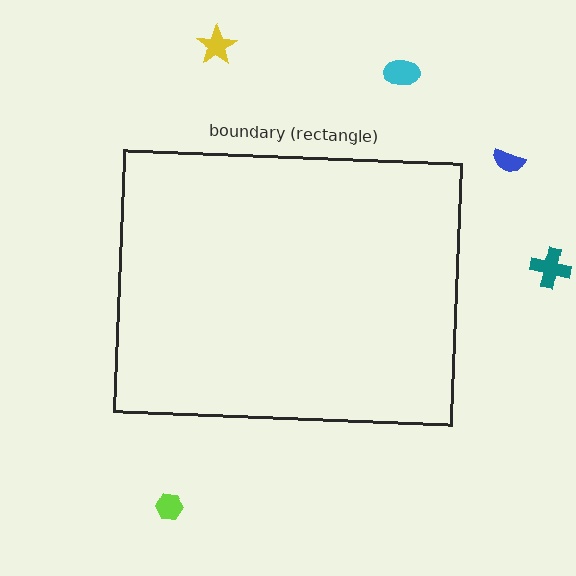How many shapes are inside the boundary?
0 inside, 5 outside.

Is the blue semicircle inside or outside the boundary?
Outside.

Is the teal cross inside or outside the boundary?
Outside.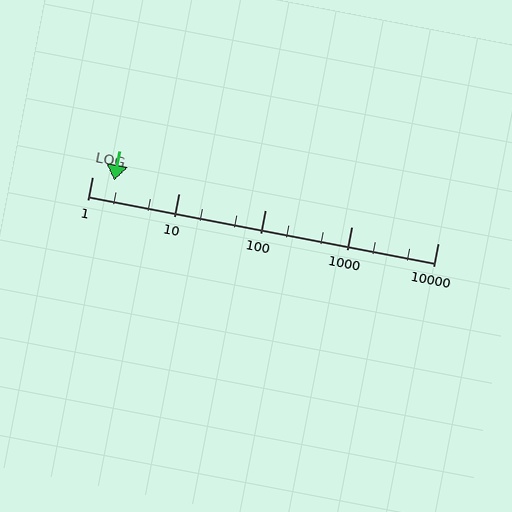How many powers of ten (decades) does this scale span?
The scale spans 4 decades, from 1 to 10000.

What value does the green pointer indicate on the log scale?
The pointer indicates approximately 1.8.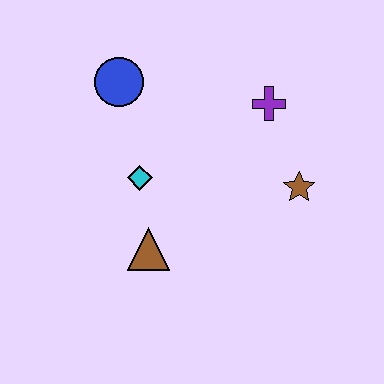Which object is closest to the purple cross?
The brown star is closest to the purple cross.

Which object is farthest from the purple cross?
The brown triangle is farthest from the purple cross.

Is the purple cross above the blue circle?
No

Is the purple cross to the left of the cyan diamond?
No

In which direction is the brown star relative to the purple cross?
The brown star is below the purple cross.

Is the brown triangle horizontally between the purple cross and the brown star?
No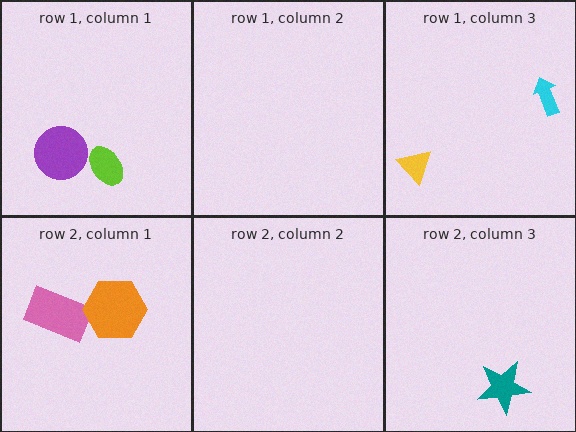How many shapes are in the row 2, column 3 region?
1.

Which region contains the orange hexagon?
The row 2, column 1 region.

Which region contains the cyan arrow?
The row 1, column 3 region.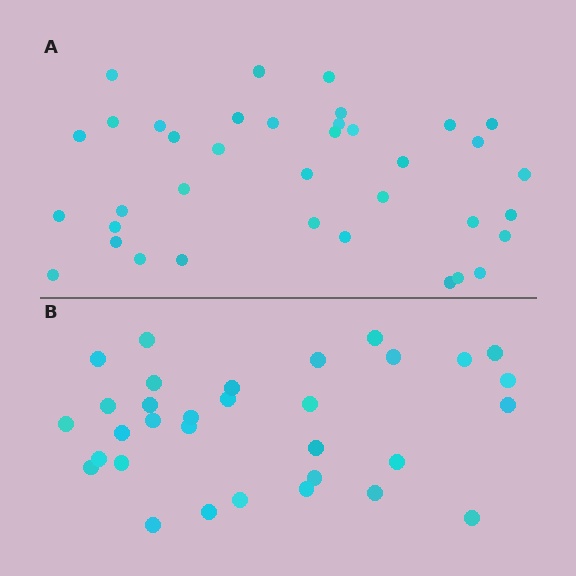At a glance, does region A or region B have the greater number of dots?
Region A (the top region) has more dots.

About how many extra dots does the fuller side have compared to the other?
Region A has about 5 more dots than region B.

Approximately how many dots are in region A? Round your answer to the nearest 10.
About 40 dots. (The exact count is 37, which rounds to 40.)